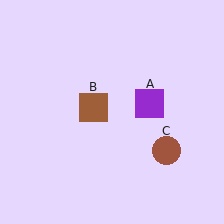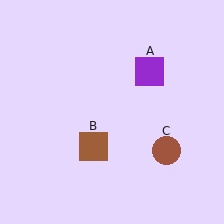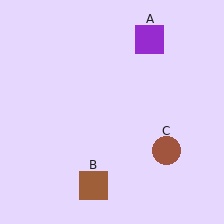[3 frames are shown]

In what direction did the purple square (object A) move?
The purple square (object A) moved up.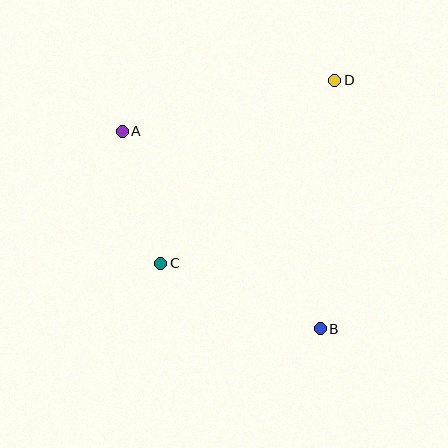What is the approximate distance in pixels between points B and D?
The distance between B and D is approximately 249 pixels.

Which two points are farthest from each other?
Points A and B are farthest from each other.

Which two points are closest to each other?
Points A and C are closest to each other.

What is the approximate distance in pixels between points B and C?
The distance between B and C is approximately 172 pixels.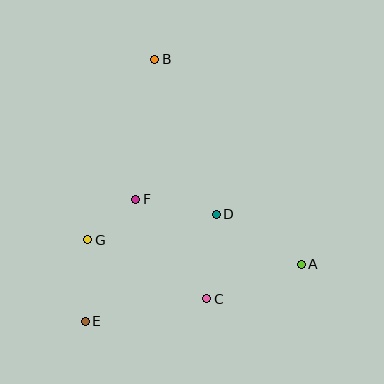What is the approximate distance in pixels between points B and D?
The distance between B and D is approximately 167 pixels.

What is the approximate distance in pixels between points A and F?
The distance between A and F is approximately 178 pixels.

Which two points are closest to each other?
Points F and G are closest to each other.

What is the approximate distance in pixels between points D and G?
The distance between D and G is approximately 131 pixels.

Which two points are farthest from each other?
Points B and E are farthest from each other.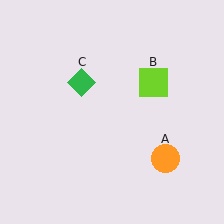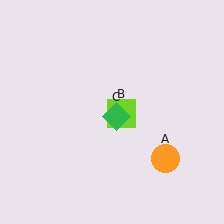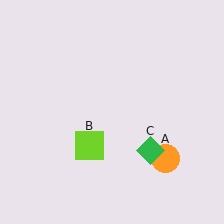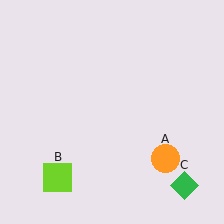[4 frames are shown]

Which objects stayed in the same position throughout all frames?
Orange circle (object A) remained stationary.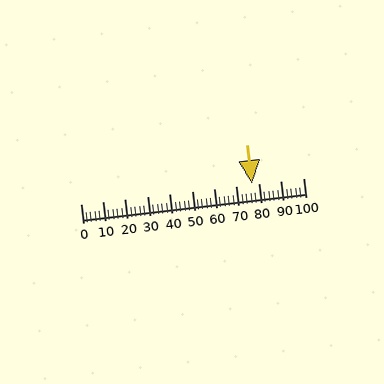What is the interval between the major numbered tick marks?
The major tick marks are spaced 10 units apart.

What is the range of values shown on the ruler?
The ruler shows values from 0 to 100.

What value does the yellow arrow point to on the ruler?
The yellow arrow points to approximately 77.